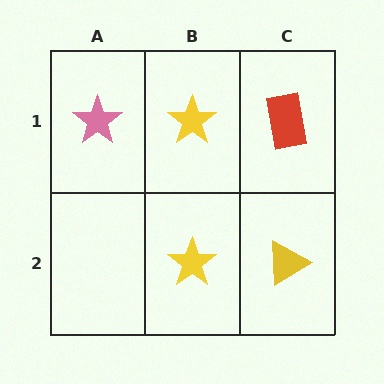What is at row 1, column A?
A pink star.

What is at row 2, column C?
A yellow triangle.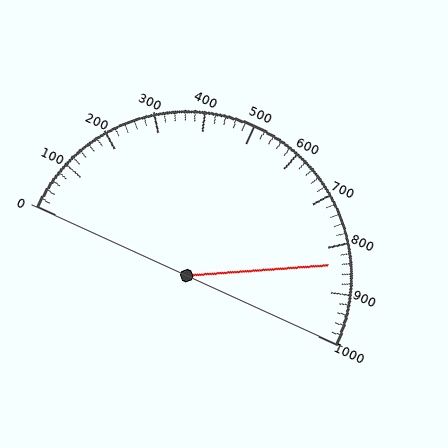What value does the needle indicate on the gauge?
The needle indicates approximately 840.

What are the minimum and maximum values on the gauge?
The gauge ranges from 0 to 1000.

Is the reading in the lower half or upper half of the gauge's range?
The reading is in the upper half of the range (0 to 1000).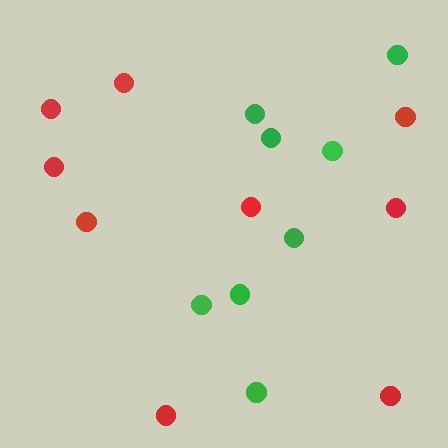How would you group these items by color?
There are 2 groups: one group of green circles (8) and one group of red circles (9).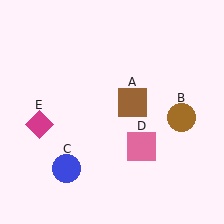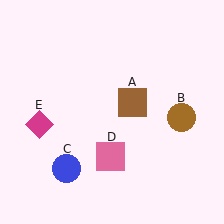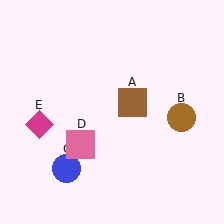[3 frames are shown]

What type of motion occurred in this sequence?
The pink square (object D) rotated clockwise around the center of the scene.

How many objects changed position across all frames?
1 object changed position: pink square (object D).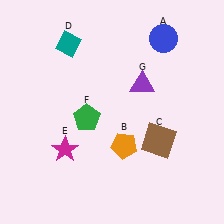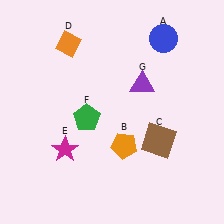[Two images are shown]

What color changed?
The diamond (D) changed from teal in Image 1 to orange in Image 2.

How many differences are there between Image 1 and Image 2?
There is 1 difference between the two images.